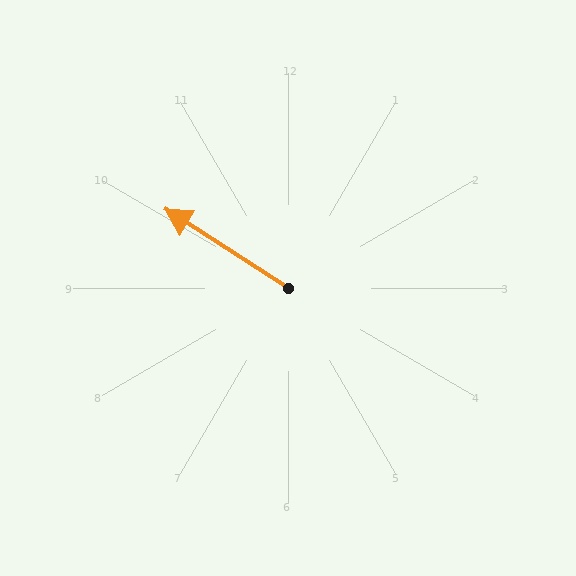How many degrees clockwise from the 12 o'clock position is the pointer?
Approximately 303 degrees.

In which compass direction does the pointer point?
Northwest.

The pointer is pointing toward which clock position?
Roughly 10 o'clock.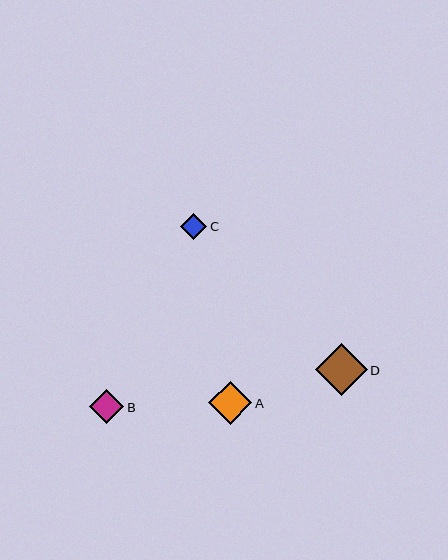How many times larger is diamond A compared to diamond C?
Diamond A is approximately 1.6 times the size of diamond C.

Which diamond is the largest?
Diamond D is the largest with a size of approximately 52 pixels.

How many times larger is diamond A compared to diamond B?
Diamond A is approximately 1.3 times the size of diamond B.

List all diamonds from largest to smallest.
From largest to smallest: D, A, B, C.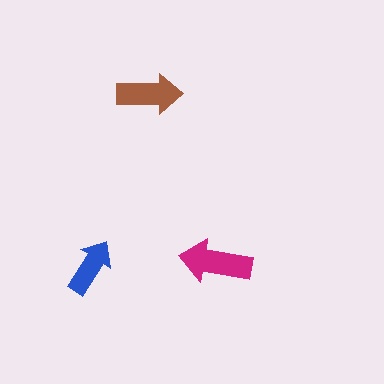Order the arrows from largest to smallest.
the magenta one, the brown one, the blue one.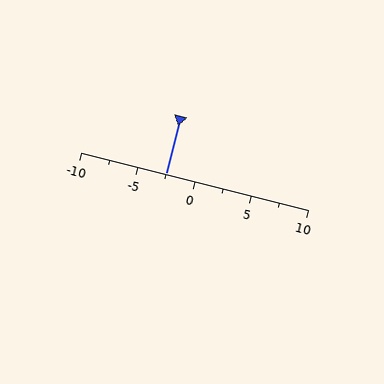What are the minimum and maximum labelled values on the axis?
The axis runs from -10 to 10.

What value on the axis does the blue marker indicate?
The marker indicates approximately -2.5.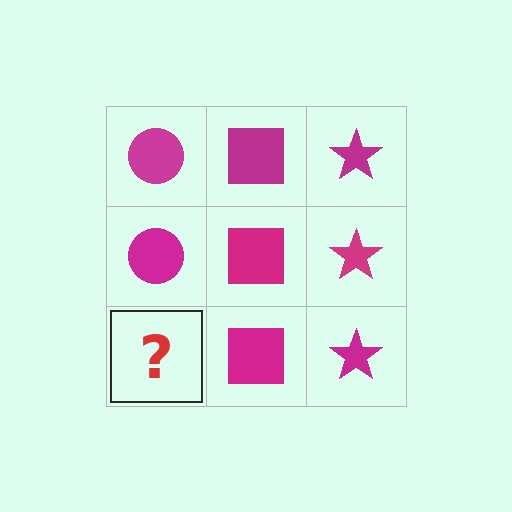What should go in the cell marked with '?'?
The missing cell should contain a magenta circle.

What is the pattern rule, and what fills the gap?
The rule is that each column has a consistent shape. The gap should be filled with a magenta circle.